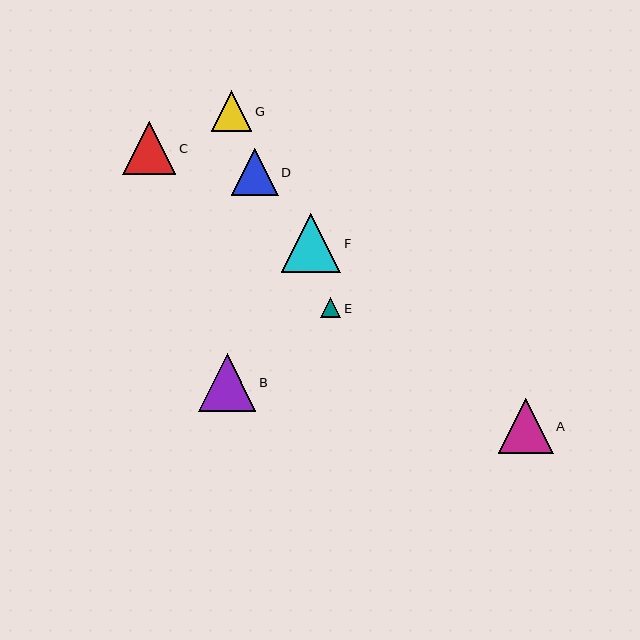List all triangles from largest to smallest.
From largest to smallest: F, B, A, C, D, G, E.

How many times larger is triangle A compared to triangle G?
Triangle A is approximately 1.4 times the size of triangle G.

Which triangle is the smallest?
Triangle E is the smallest with a size of approximately 20 pixels.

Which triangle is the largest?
Triangle F is the largest with a size of approximately 59 pixels.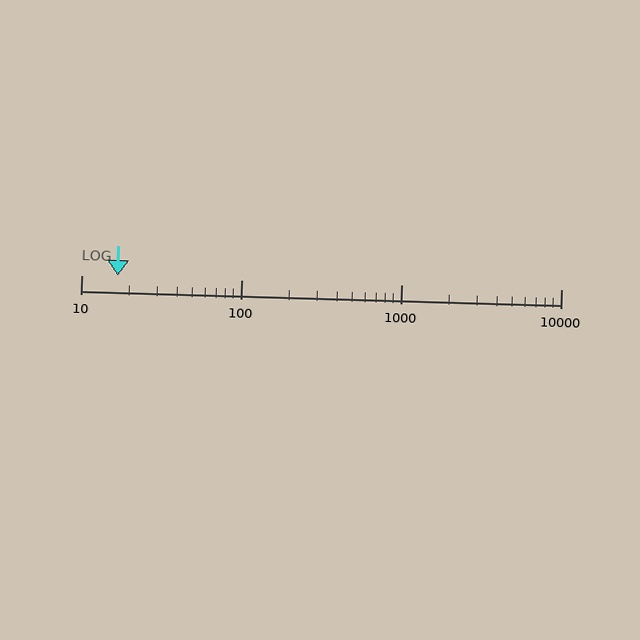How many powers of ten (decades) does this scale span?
The scale spans 3 decades, from 10 to 10000.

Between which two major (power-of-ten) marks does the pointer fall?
The pointer is between 10 and 100.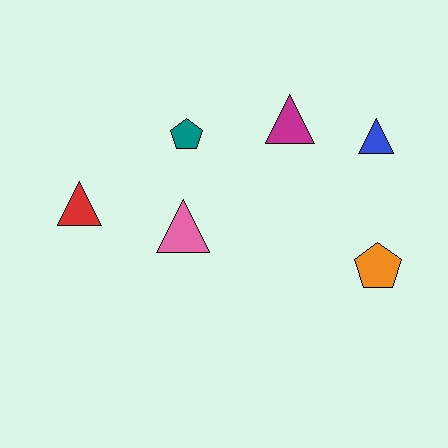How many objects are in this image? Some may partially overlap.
There are 6 objects.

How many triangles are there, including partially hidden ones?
There are 4 triangles.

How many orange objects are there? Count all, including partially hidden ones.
There is 1 orange object.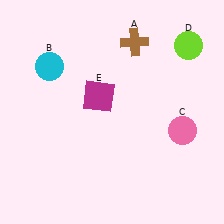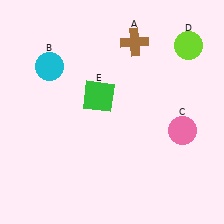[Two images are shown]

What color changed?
The square (E) changed from magenta in Image 1 to green in Image 2.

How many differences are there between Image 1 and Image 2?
There is 1 difference between the two images.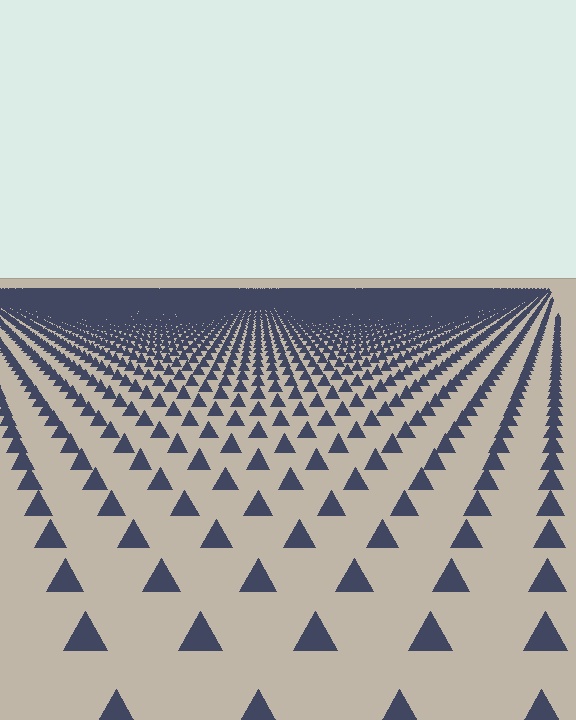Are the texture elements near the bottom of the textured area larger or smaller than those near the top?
Larger. Near the bottom, elements are closer to the viewer and appear at a bigger on-screen size.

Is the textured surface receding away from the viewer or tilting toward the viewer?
The surface is receding away from the viewer. Texture elements get smaller and denser toward the top.